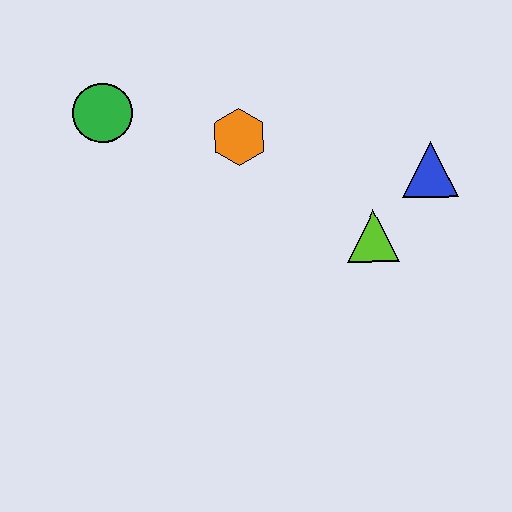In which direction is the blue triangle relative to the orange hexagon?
The blue triangle is to the right of the orange hexagon.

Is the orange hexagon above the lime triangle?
Yes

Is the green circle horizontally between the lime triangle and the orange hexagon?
No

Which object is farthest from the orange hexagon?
The blue triangle is farthest from the orange hexagon.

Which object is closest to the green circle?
The orange hexagon is closest to the green circle.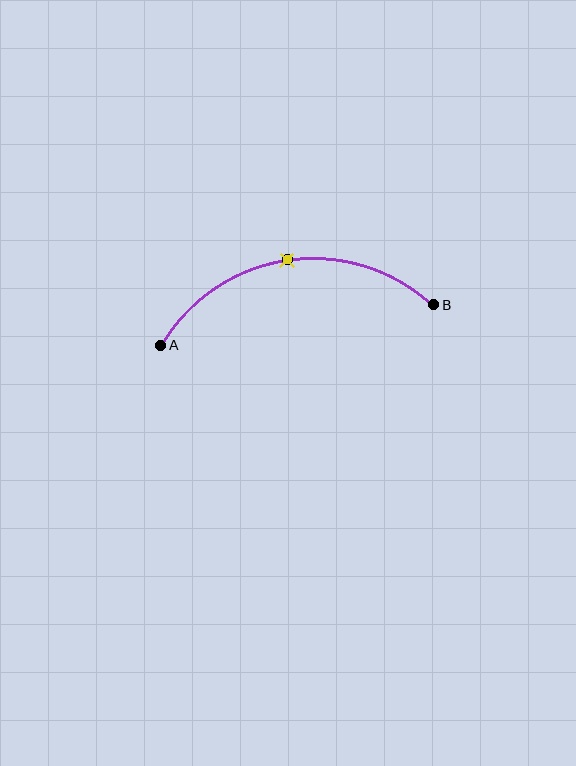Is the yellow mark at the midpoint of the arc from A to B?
Yes. The yellow mark lies on the arc at equal arc-length from both A and B — it is the arc midpoint.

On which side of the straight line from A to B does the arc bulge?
The arc bulges above the straight line connecting A and B.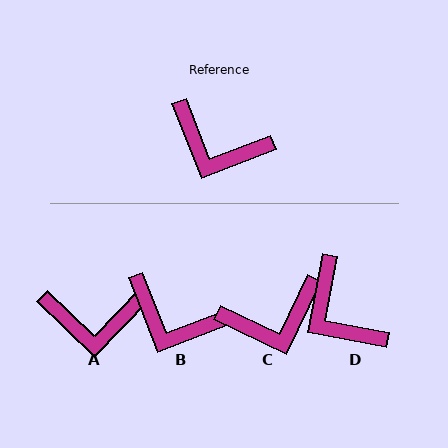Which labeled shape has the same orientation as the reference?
B.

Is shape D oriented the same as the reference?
No, it is off by about 32 degrees.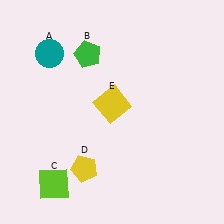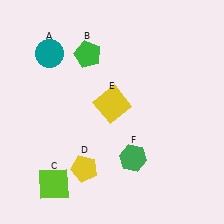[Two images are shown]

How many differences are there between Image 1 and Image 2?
There is 1 difference between the two images.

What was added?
A green hexagon (F) was added in Image 2.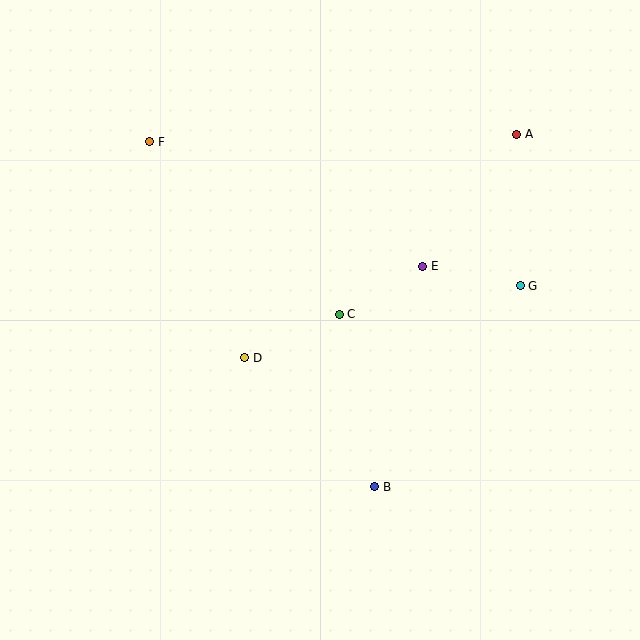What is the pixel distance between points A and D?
The distance between A and D is 352 pixels.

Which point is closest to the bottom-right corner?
Point B is closest to the bottom-right corner.